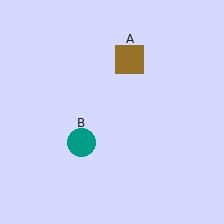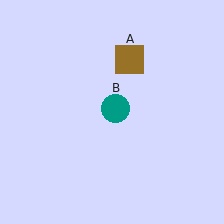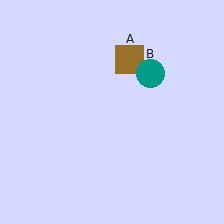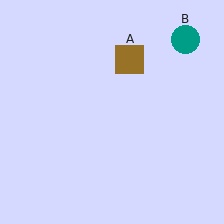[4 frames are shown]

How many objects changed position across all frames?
1 object changed position: teal circle (object B).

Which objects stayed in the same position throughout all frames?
Brown square (object A) remained stationary.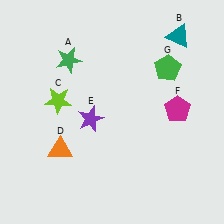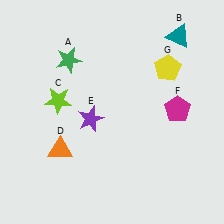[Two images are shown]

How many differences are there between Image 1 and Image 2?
There is 1 difference between the two images.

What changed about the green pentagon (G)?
In Image 1, G is green. In Image 2, it changed to yellow.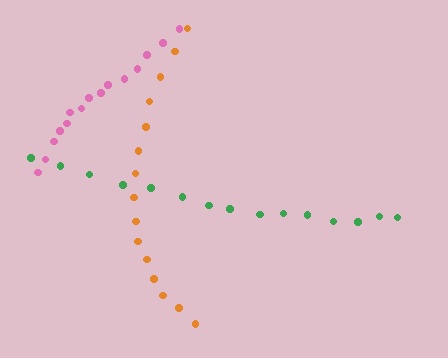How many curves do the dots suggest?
There are 3 distinct paths.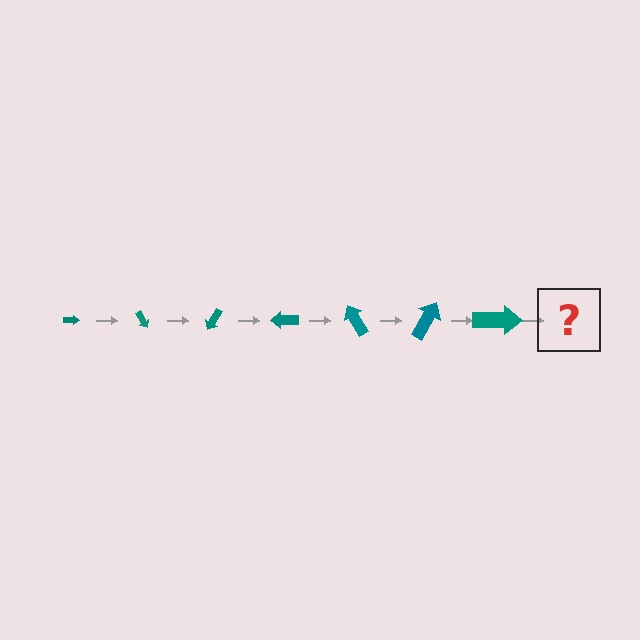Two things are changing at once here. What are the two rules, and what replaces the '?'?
The two rules are that the arrow grows larger each step and it rotates 60 degrees each step. The '?' should be an arrow, larger than the previous one and rotated 420 degrees from the start.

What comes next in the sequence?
The next element should be an arrow, larger than the previous one and rotated 420 degrees from the start.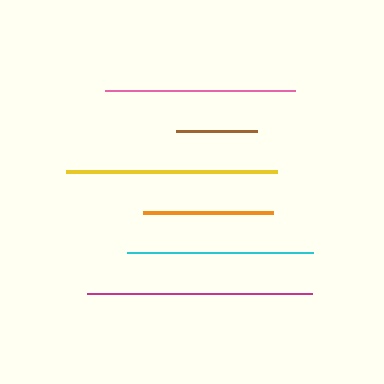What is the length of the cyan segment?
The cyan segment is approximately 187 pixels long.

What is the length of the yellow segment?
The yellow segment is approximately 211 pixels long.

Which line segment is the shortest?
The brown line is the shortest at approximately 81 pixels.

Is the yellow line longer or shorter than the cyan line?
The yellow line is longer than the cyan line.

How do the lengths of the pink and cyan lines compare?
The pink and cyan lines are approximately the same length.